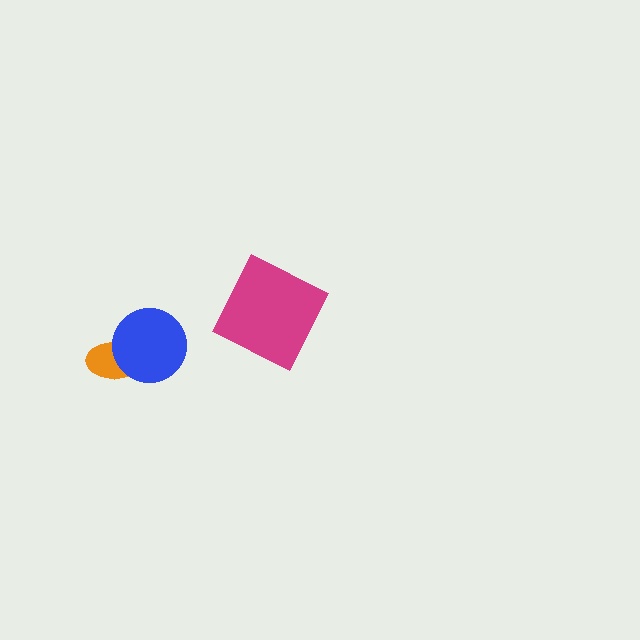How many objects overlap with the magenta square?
0 objects overlap with the magenta square.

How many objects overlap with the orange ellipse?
1 object overlaps with the orange ellipse.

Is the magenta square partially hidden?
No, no other shape covers it.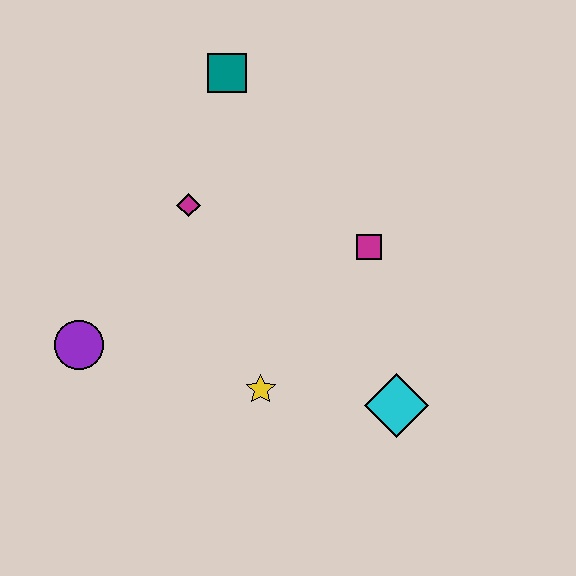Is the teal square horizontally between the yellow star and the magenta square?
No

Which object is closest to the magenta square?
The cyan diamond is closest to the magenta square.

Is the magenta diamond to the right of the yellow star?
No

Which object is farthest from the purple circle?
The cyan diamond is farthest from the purple circle.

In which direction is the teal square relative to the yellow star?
The teal square is above the yellow star.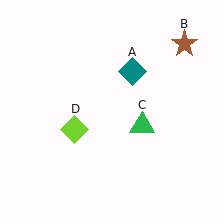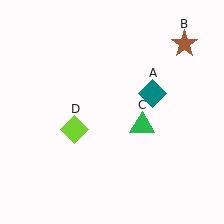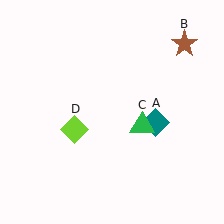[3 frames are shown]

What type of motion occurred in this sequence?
The teal diamond (object A) rotated clockwise around the center of the scene.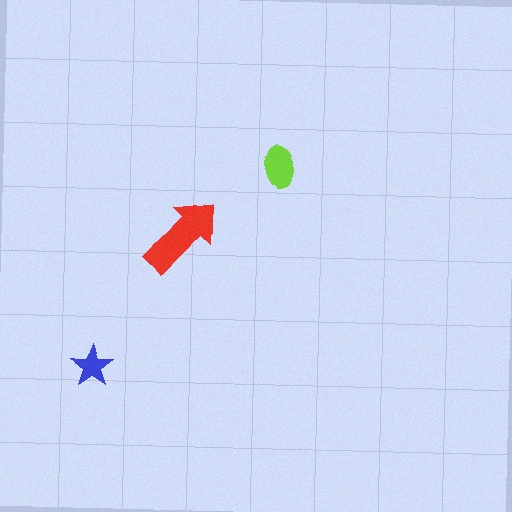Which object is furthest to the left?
The blue star is leftmost.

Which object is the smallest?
The blue star.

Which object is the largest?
The red arrow.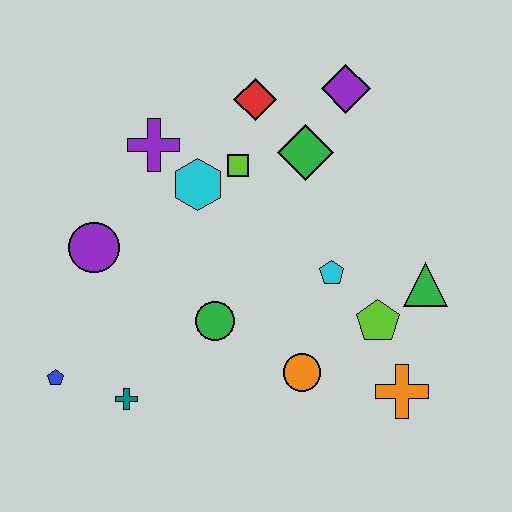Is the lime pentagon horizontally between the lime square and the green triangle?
Yes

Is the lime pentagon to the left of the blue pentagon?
No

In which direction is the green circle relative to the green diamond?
The green circle is below the green diamond.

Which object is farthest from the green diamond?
The blue pentagon is farthest from the green diamond.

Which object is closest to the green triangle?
The lime pentagon is closest to the green triangle.